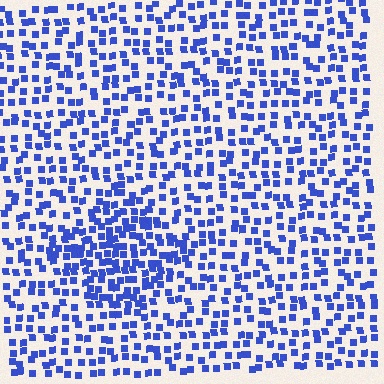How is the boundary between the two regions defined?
The boundary is defined by a change in element density (approximately 1.8x ratio). All elements are the same color, size, and shape.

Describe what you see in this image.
The image contains small blue elements arranged at two different densities. A diamond-shaped region is visible where the elements are more densely packed than the surrounding area.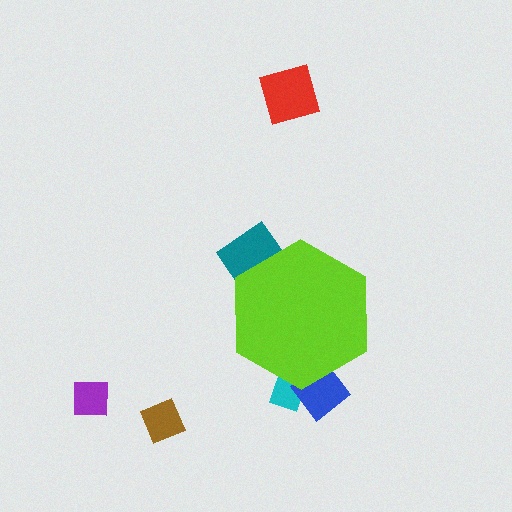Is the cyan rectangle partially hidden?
Yes, the cyan rectangle is partially hidden behind the lime hexagon.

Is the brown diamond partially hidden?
No, the brown diamond is fully visible.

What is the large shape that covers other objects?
A lime hexagon.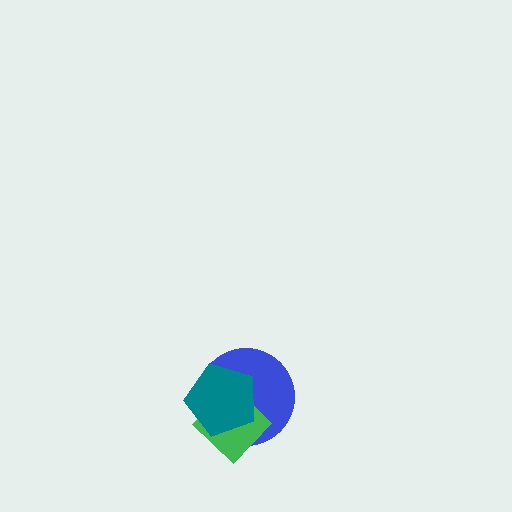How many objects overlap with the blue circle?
2 objects overlap with the blue circle.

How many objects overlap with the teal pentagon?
2 objects overlap with the teal pentagon.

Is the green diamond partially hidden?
Yes, it is partially covered by another shape.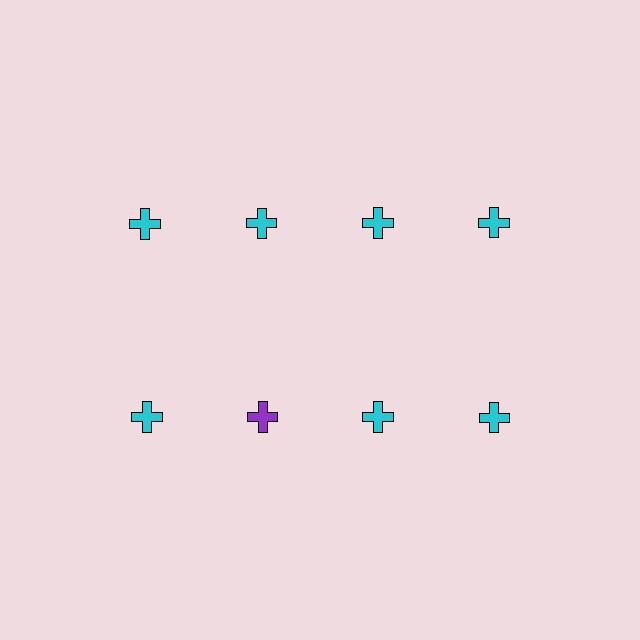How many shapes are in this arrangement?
There are 8 shapes arranged in a grid pattern.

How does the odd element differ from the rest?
It has a different color: purple instead of cyan.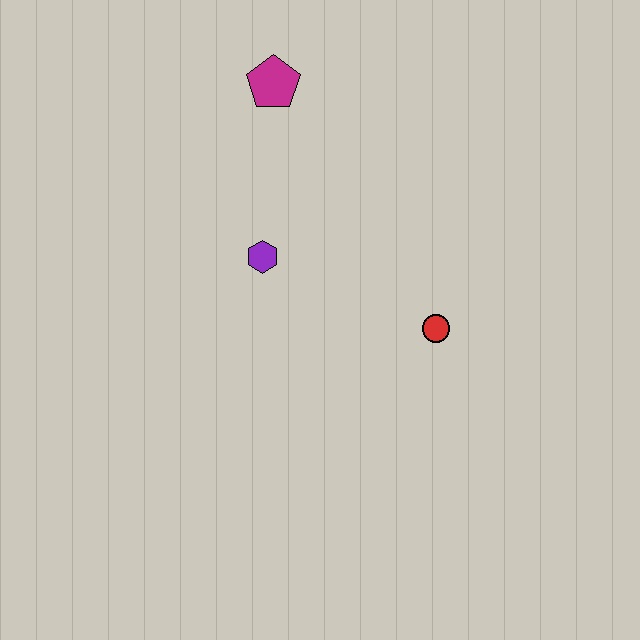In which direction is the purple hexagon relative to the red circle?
The purple hexagon is to the left of the red circle.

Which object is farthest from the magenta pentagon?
The red circle is farthest from the magenta pentagon.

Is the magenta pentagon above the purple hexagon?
Yes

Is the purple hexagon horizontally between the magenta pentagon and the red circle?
No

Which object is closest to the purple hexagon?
The magenta pentagon is closest to the purple hexagon.